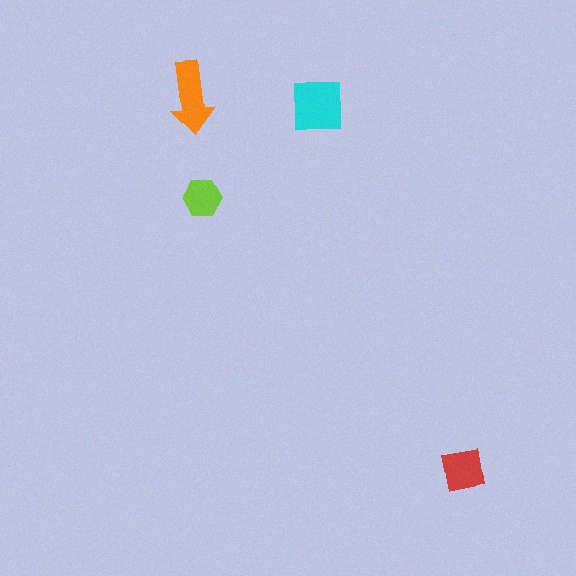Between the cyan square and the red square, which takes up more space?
The cyan square.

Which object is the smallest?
The lime hexagon.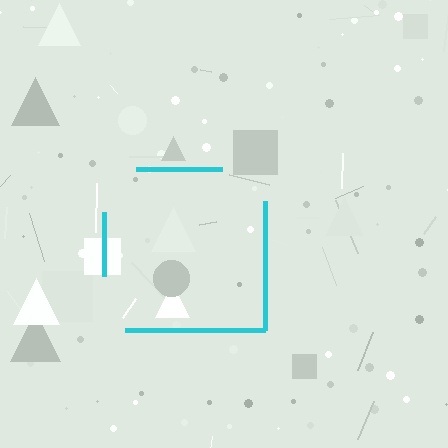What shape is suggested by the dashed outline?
The dashed outline suggests a square.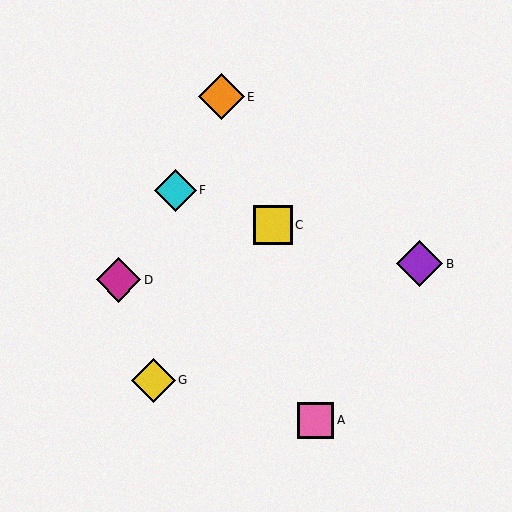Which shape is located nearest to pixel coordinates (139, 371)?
The yellow diamond (labeled G) at (153, 380) is nearest to that location.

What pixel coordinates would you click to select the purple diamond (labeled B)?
Click at (420, 264) to select the purple diamond B.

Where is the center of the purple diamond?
The center of the purple diamond is at (420, 264).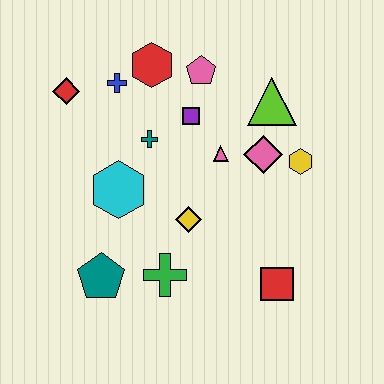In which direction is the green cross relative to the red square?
The green cross is to the left of the red square.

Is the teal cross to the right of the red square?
No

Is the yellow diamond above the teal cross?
No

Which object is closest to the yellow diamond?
The green cross is closest to the yellow diamond.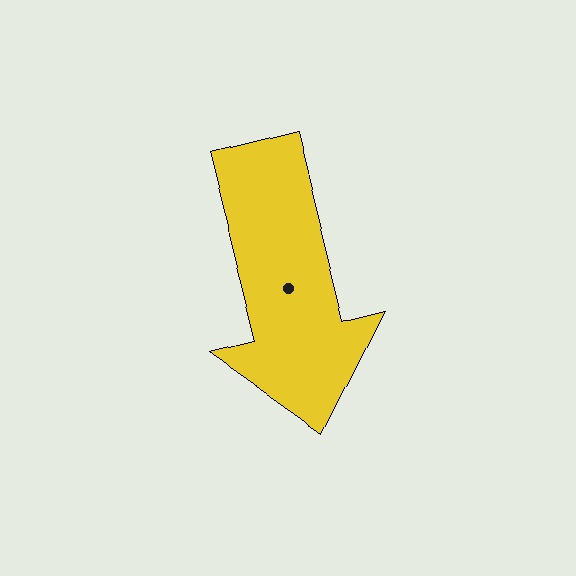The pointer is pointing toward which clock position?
Roughly 6 o'clock.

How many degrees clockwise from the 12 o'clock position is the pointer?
Approximately 166 degrees.